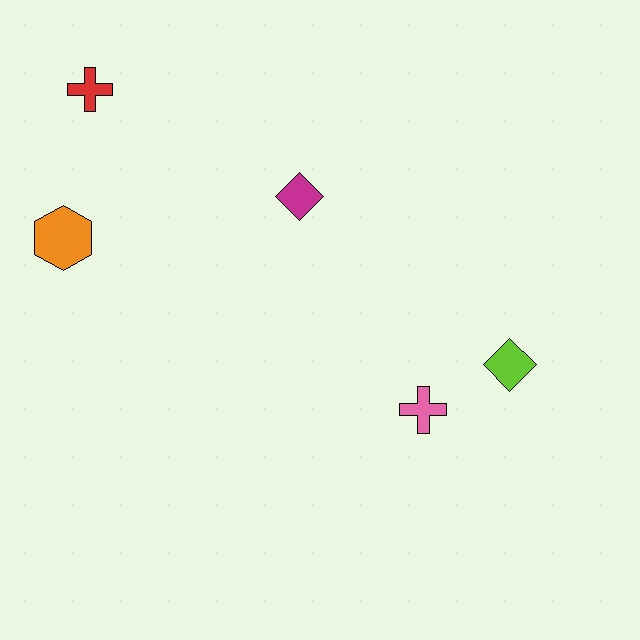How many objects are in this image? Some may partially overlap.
There are 5 objects.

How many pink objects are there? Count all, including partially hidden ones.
There is 1 pink object.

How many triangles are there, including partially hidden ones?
There are no triangles.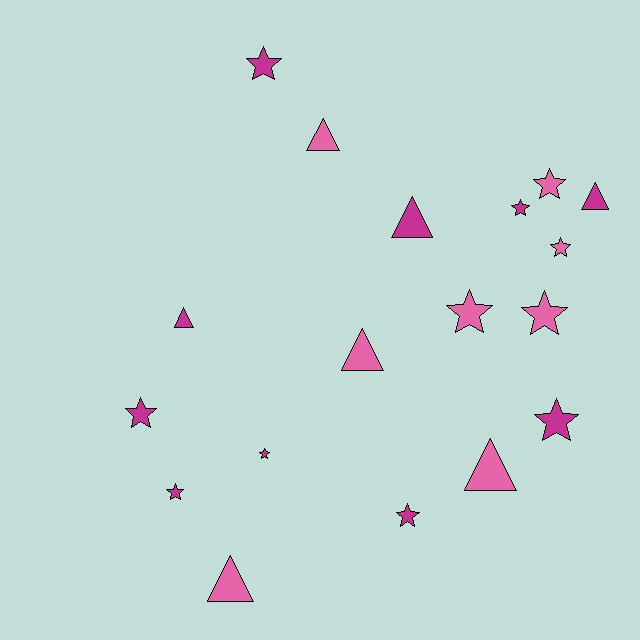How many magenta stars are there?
There are 7 magenta stars.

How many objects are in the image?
There are 18 objects.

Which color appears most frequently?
Magenta, with 10 objects.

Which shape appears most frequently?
Star, with 11 objects.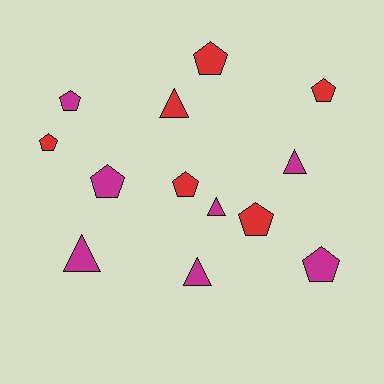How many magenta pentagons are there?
There are 3 magenta pentagons.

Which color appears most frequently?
Magenta, with 7 objects.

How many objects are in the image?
There are 13 objects.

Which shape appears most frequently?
Pentagon, with 8 objects.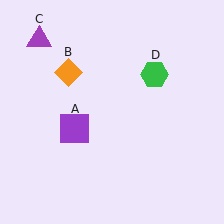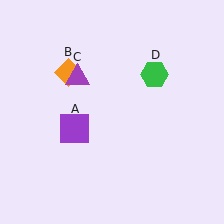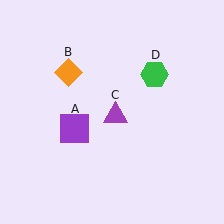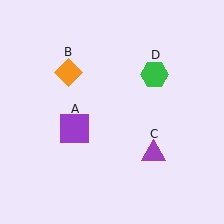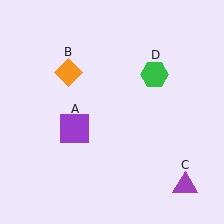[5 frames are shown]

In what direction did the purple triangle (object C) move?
The purple triangle (object C) moved down and to the right.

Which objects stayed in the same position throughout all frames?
Purple square (object A) and orange diamond (object B) and green hexagon (object D) remained stationary.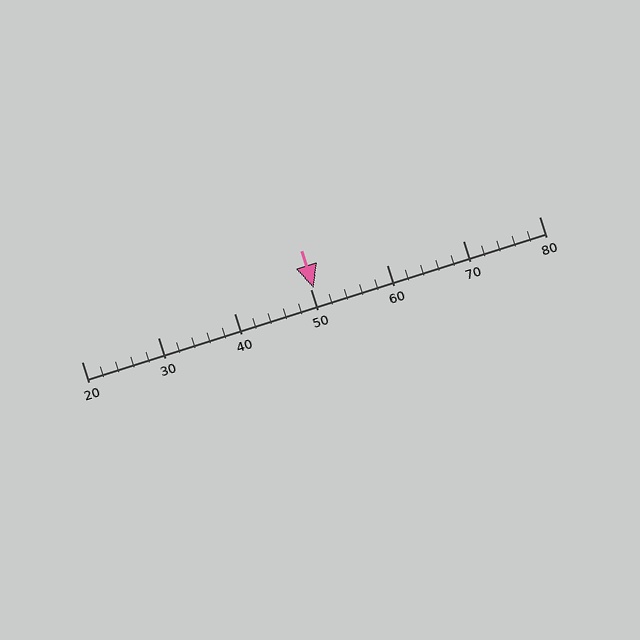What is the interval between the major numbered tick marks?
The major tick marks are spaced 10 units apart.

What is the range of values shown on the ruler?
The ruler shows values from 20 to 80.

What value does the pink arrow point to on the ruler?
The pink arrow points to approximately 50.